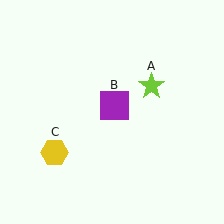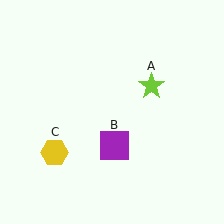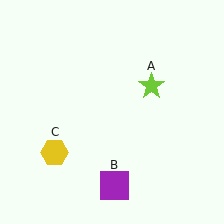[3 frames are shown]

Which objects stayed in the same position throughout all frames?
Lime star (object A) and yellow hexagon (object C) remained stationary.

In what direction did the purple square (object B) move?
The purple square (object B) moved down.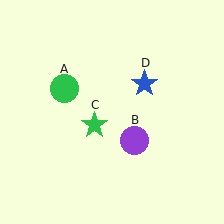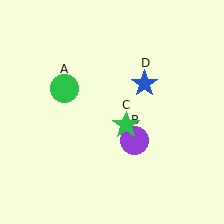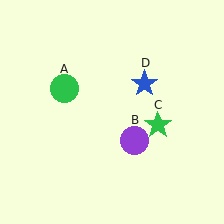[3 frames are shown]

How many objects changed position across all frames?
1 object changed position: green star (object C).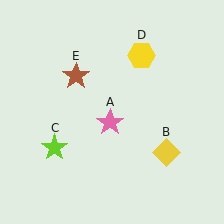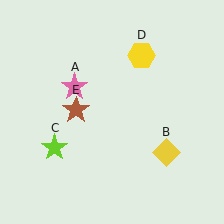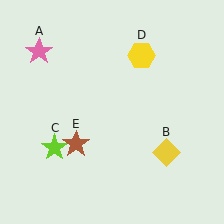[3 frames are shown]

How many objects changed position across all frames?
2 objects changed position: pink star (object A), brown star (object E).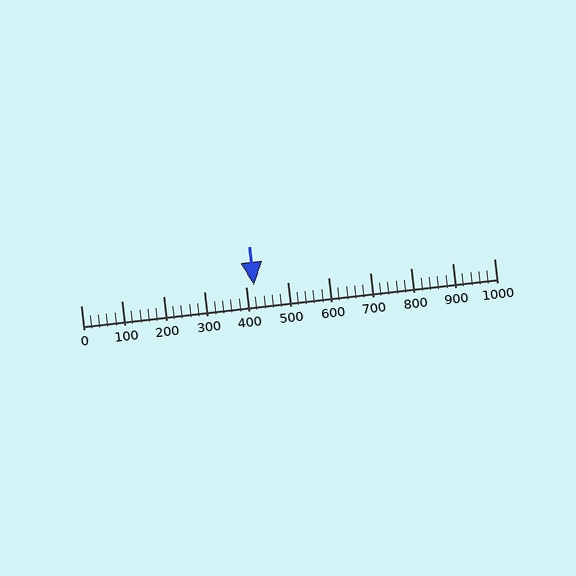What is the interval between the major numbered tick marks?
The major tick marks are spaced 100 units apart.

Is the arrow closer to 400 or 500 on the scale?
The arrow is closer to 400.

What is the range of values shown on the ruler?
The ruler shows values from 0 to 1000.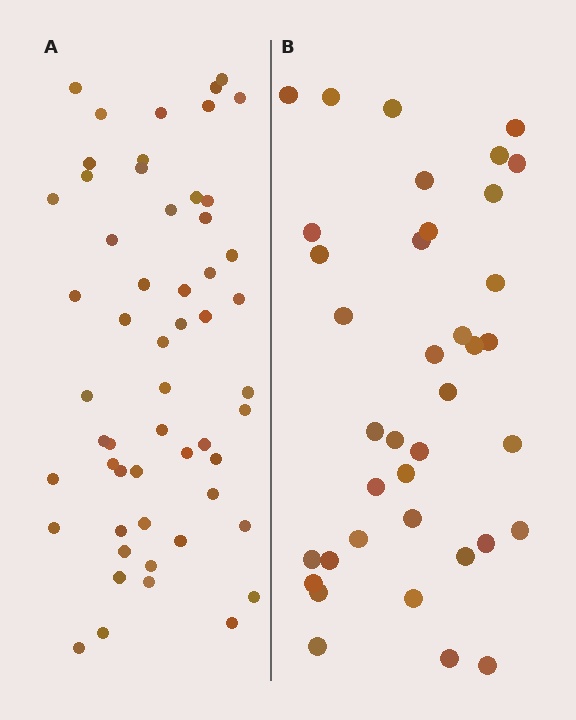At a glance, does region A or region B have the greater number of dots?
Region A (the left region) has more dots.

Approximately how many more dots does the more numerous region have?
Region A has approximately 15 more dots than region B.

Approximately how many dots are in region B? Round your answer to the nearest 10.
About 40 dots. (The exact count is 38, which rounds to 40.)